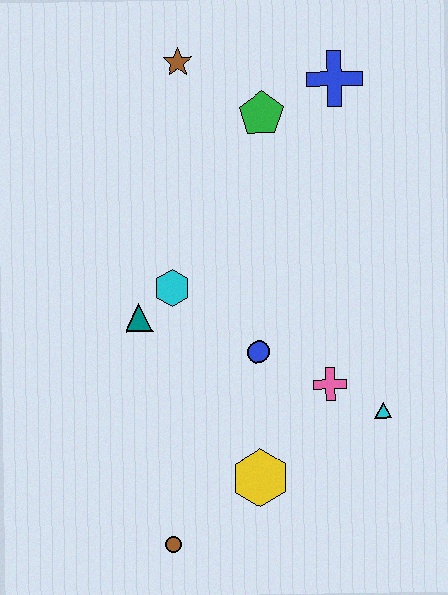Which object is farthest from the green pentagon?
The brown circle is farthest from the green pentagon.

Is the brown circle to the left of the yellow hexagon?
Yes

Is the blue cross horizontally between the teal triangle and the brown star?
No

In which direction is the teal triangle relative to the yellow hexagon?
The teal triangle is above the yellow hexagon.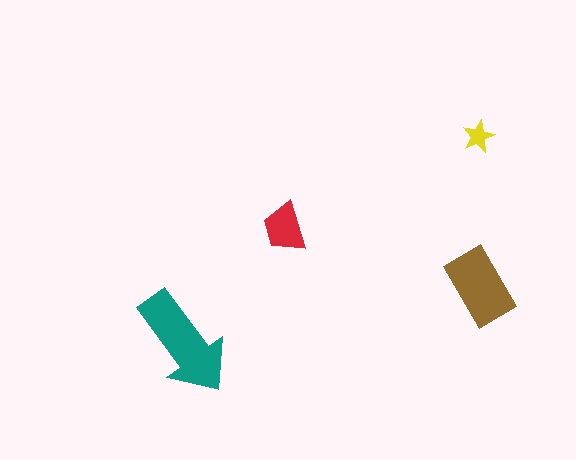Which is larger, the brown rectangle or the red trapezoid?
The brown rectangle.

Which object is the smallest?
The yellow star.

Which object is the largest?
The teal arrow.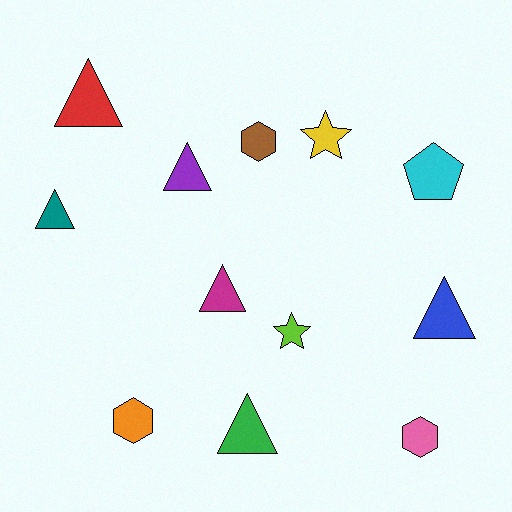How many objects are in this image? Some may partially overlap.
There are 12 objects.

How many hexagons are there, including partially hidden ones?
There are 3 hexagons.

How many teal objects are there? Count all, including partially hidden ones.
There is 1 teal object.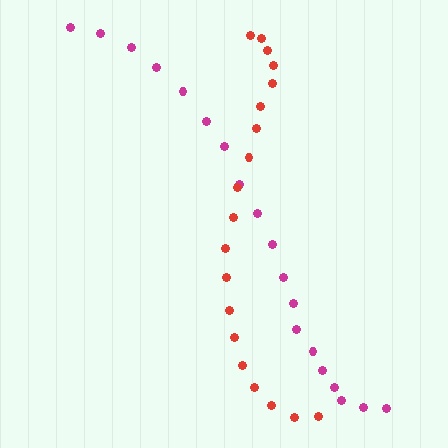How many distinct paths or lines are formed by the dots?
There are 2 distinct paths.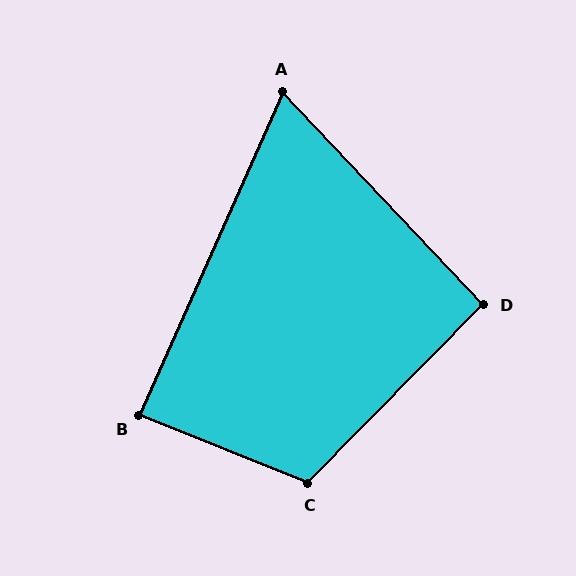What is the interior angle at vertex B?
Approximately 88 degrees (approximately right).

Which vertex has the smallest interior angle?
A, at approximately 67 degrees.